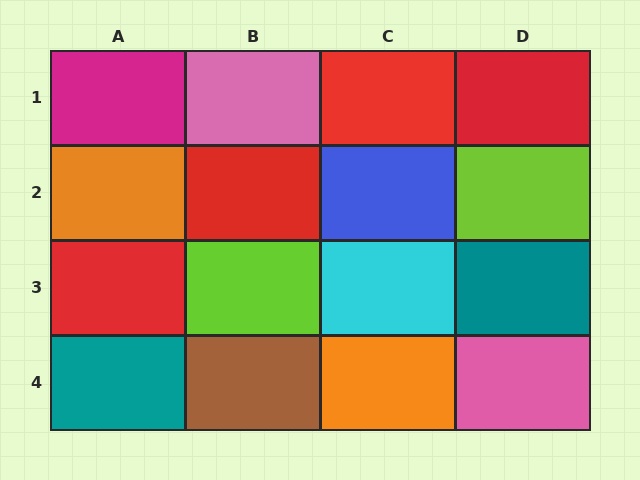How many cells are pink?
2 cells are pink.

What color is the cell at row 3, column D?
Teal.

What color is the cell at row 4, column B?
Brown.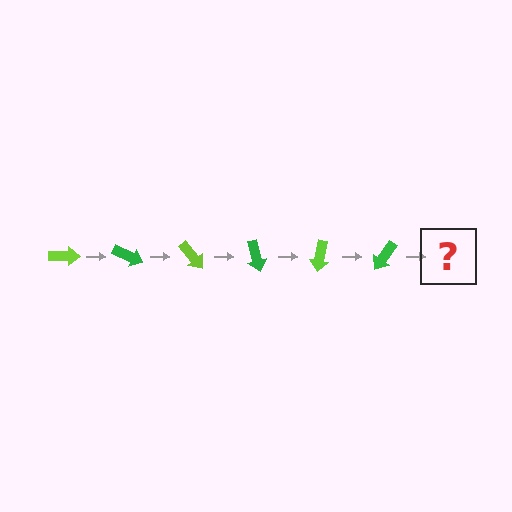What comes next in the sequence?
The next element should be a lime arrow, rotated 150 degrees from the start.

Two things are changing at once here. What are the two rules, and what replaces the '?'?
The two rules are that it rotates 25 degrees each step and the color cycles through lime and green. The '?' should be a lime arrow, rotated 150 degrees from the start.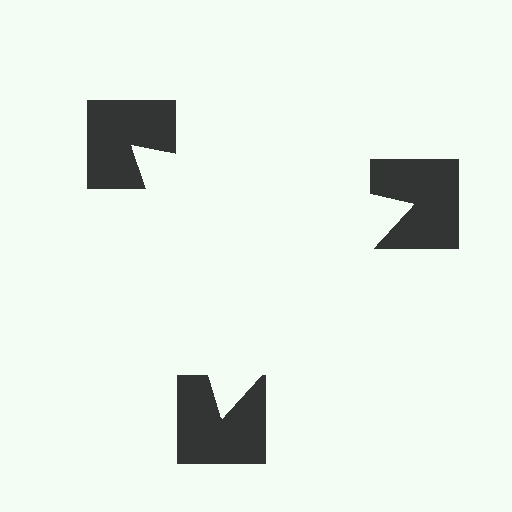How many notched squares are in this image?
There are 3 — one at each vertex of the illusory triangle.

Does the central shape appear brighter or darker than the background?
It typically appears slightly brighter than the background, even though no actual brightness change is drawn.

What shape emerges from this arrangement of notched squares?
An illusory triangle — its edges are inferred from the aligned wedge cuts in the notched squares, not physically drawn.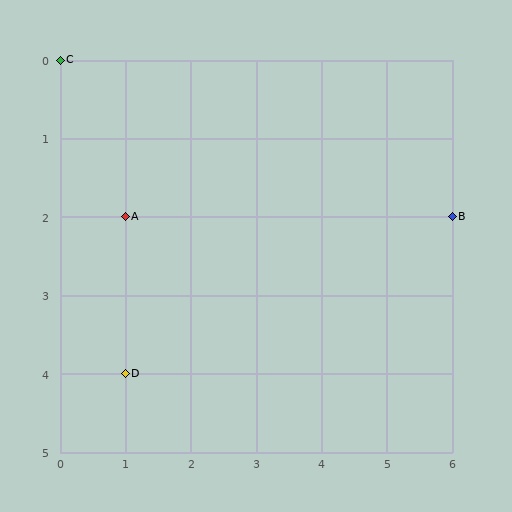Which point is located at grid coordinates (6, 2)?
Point B is at (6, 2).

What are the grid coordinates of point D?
Point D is at grid coordinates (1, 4).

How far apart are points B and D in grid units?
Points B and D are 5 columns and 2 rows apart (about 5.4 grid units diagonally).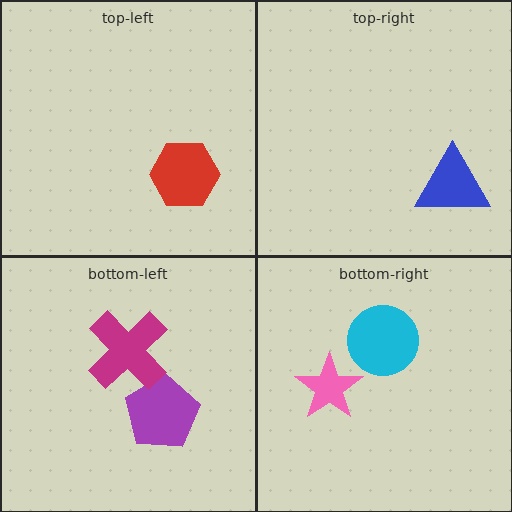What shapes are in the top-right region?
The blue triangle.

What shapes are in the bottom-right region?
The cyan circle, the pink star.